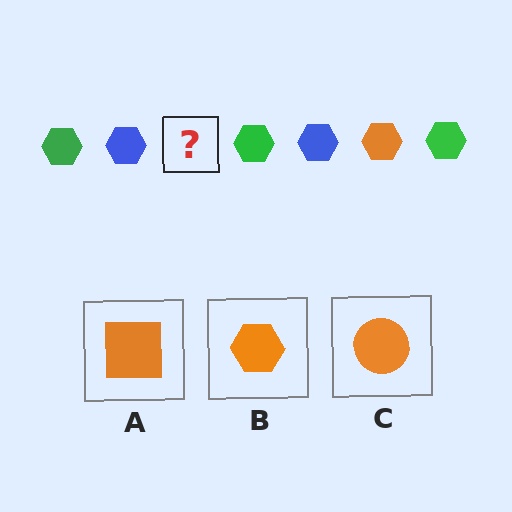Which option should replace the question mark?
Option B.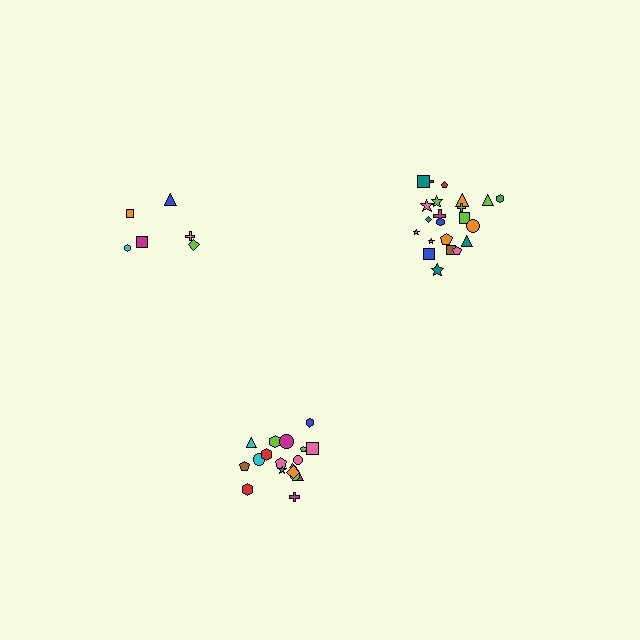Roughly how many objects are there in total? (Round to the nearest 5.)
Roughly 45 objects in total.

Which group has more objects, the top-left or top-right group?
The top-right group.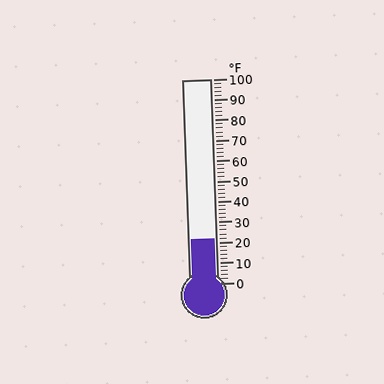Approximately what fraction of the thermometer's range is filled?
The thermometer is filled to approximately 20% of its range.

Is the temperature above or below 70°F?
The temperature is below 70°F.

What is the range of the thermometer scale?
The thermometer scale ranges from 0°F to 100°F.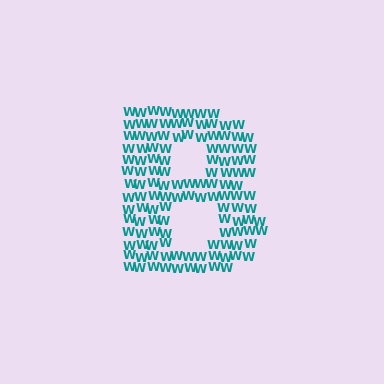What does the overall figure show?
The overall figure shows the letter B.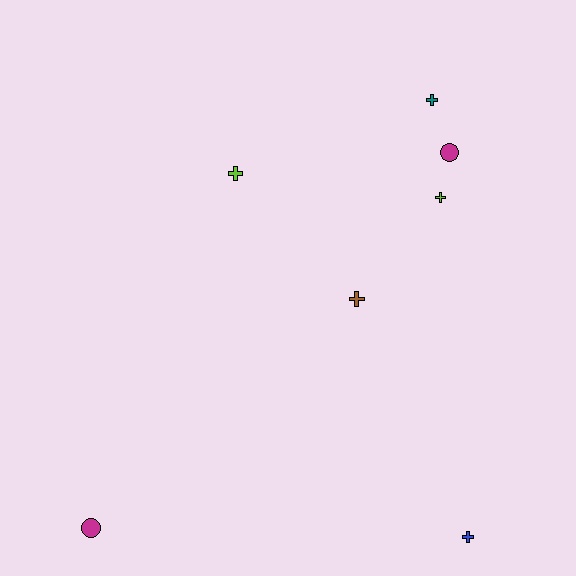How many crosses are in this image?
There are 5 crosses.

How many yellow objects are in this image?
There are no yellow objects.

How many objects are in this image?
There are 7 objects.